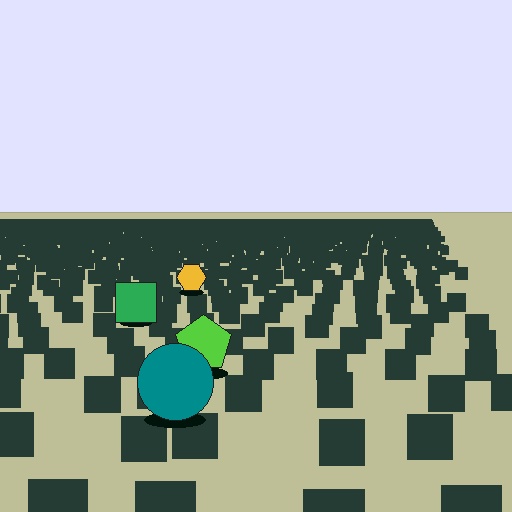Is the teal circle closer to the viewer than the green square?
Yes. The teal circle is closer — you can tell from the texture gradient: the ground texture is coarser near it.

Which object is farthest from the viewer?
The yellow hexagon is farthest from the viewer. It appears smaller and the ground texture around it is denser.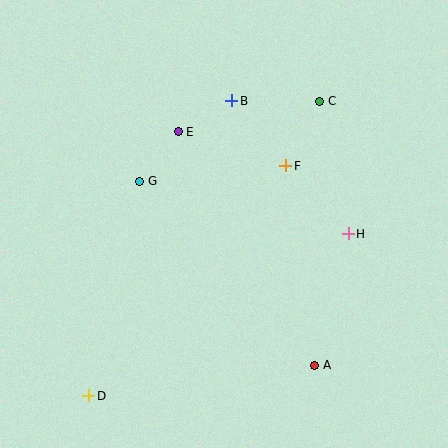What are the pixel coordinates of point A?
Point A is at (315, 365).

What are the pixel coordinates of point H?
Point H is at (348, 234).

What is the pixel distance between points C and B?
The distance between C and B is 88 pixels.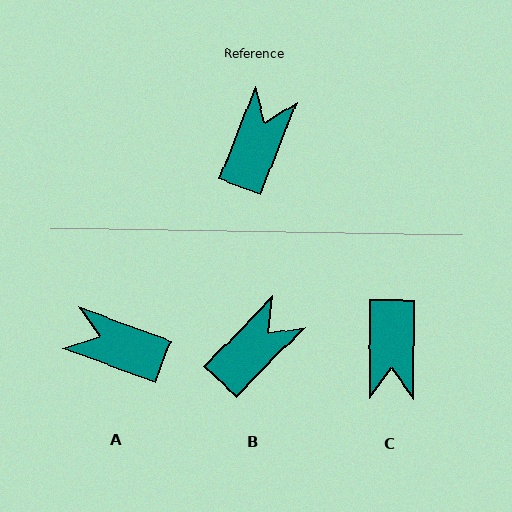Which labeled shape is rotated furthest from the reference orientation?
C, about 160 degrees away.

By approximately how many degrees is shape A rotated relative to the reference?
Approximately 91 degrees counter-clockwise.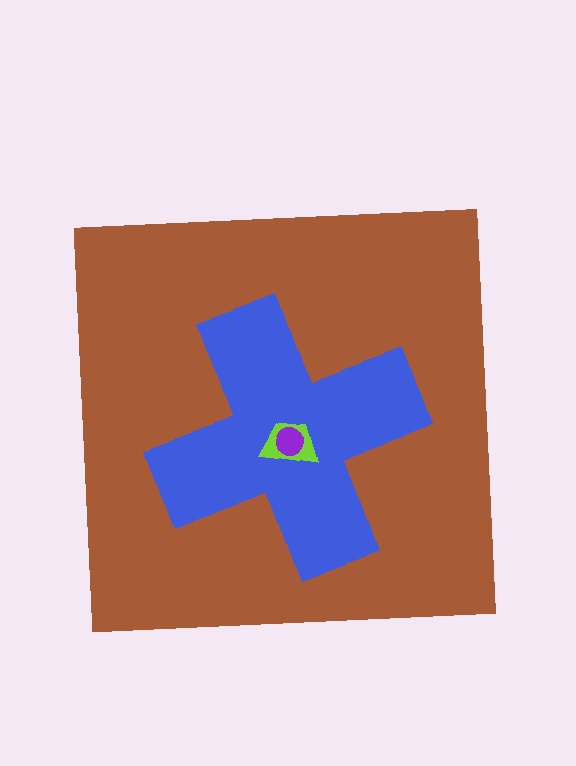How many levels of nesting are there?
4.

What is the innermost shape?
The purple circle.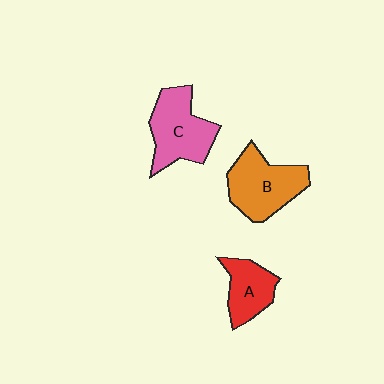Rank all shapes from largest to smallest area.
From largest to smallest: B (orange), C (pink), A (red).